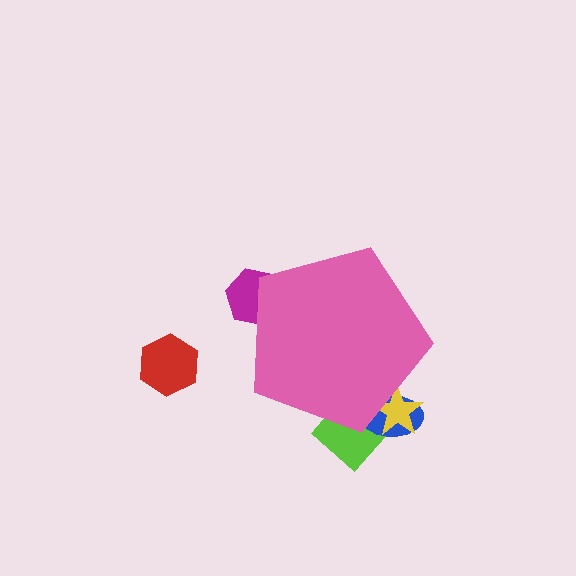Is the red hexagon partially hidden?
No, the red hexagon is fully visible.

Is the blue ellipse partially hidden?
Yes, the blue ellipse is partially hidden behind the pink pentagon.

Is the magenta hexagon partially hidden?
Yes, the magenta hexagon is partially hidden behind the pink pentagon.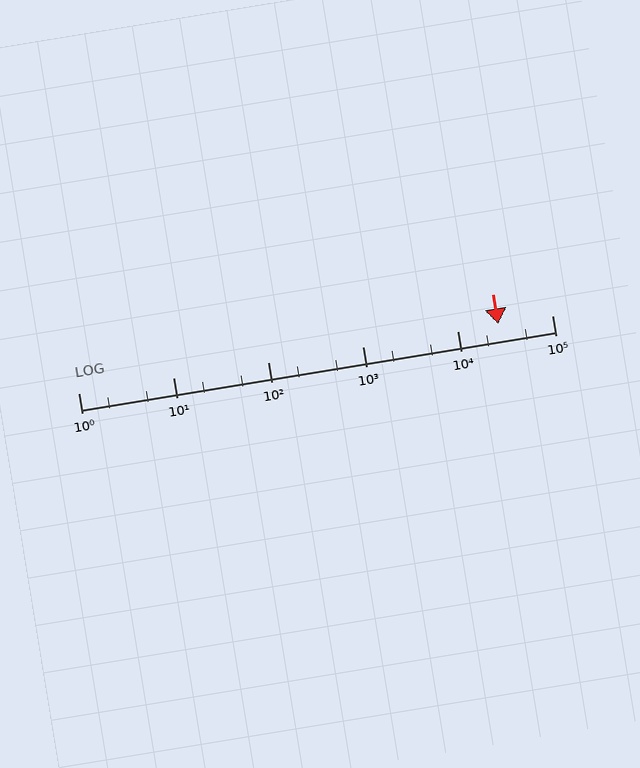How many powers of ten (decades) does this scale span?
The scale spans 5 decades, from 1 to 100000.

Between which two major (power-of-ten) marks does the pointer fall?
The pointer is between 10000 and 100000.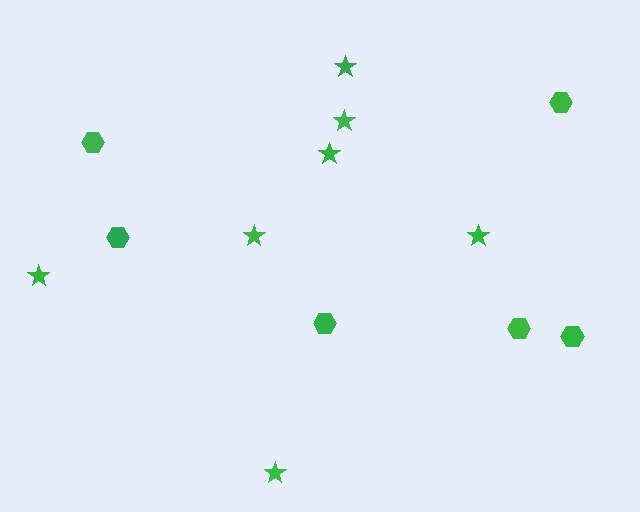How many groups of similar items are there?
There are 2 groups: one group of stars (7) and one group of hexagons (6).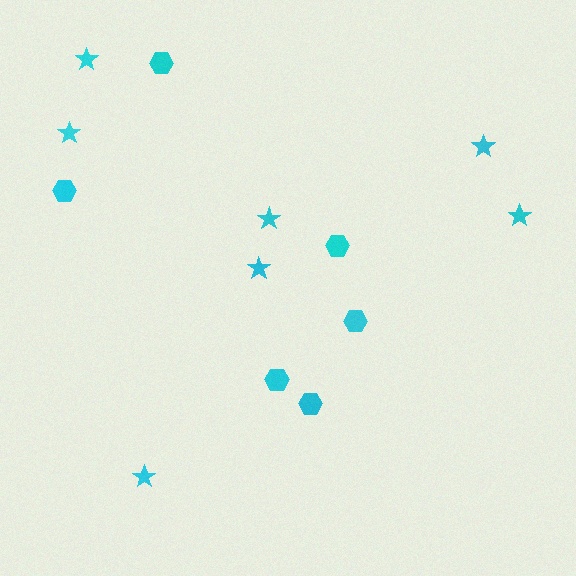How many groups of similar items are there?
There are 2 groups: one group of stars (7) and one group of hexagons (6).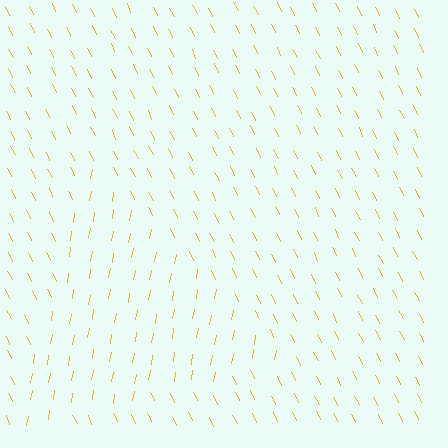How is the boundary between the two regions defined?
The boundary is defined purely by a change in line orientation (approximately 36 degrees difference). All lines are the same color and thickness.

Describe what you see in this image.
The image is filled with small yellow line segments. A triangle region in the image has lines oriented differently from the surrounding lines, creating a visible texture boundary.